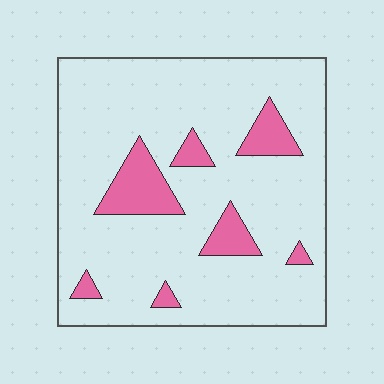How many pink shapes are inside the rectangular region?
7.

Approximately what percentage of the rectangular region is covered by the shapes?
Approximately 15%.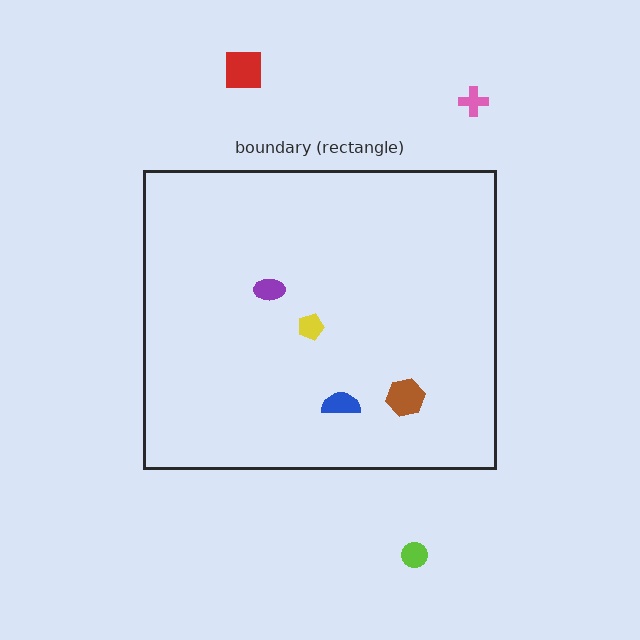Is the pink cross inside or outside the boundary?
Outside.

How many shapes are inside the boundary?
4 inside, 3 outside.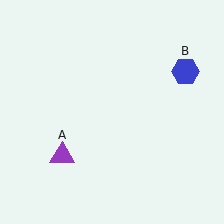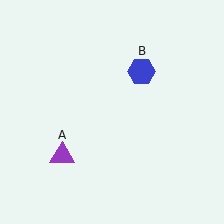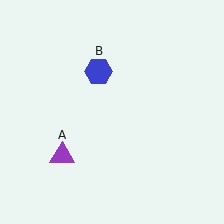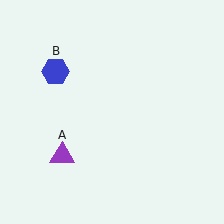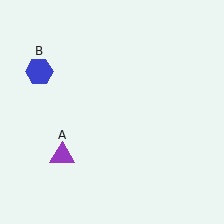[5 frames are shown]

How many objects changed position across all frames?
1 object changed position: blue hexagon (object B).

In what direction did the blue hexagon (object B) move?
The blue hexagon (object B) moved left.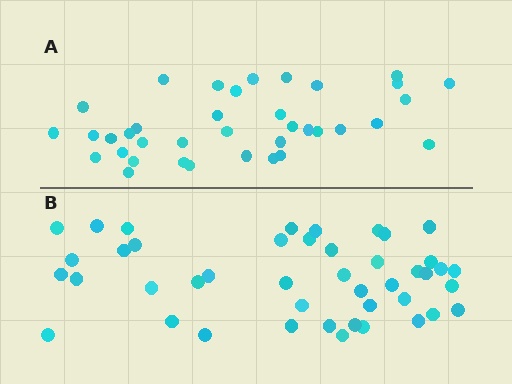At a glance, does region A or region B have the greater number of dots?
Region B (the bottom region) has more dots.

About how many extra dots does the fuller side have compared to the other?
Region B has roughly 8 or so more dots than region A.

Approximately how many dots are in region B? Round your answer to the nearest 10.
About 40 dots. (The exact count is 44, which rounds to 40.)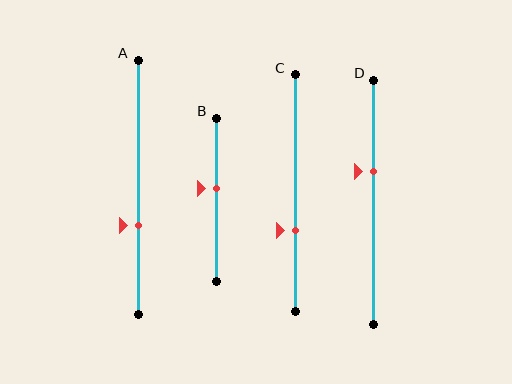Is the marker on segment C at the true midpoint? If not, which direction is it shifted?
No, the marker on segment C is shifted downward by about 16% of the segment length.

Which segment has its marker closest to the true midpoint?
Segment B has its marker closest to the true midpoint.